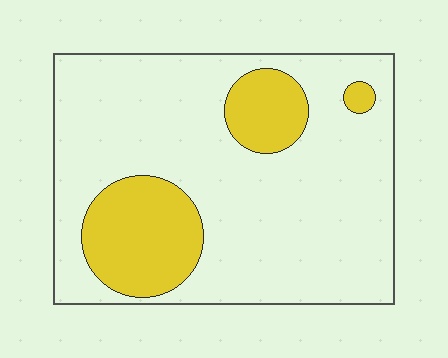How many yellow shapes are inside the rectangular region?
3.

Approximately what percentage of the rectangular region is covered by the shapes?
Approximately 20%.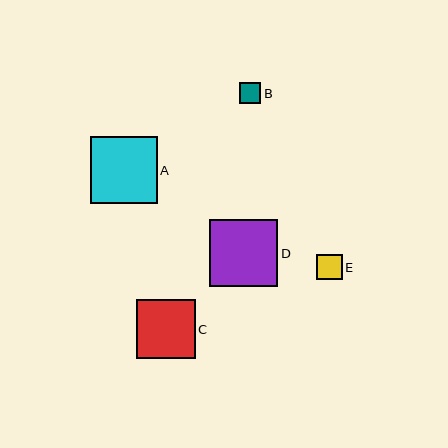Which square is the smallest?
Square B is the smallest with a size of approximately 21 pixels.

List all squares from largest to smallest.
From largest to smallest: D, A, C, E, B.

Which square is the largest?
Square D is the largest with a size of approximately 68 pixels.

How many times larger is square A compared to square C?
Square A is approximately 1.1 times the size of square C.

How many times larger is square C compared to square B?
Square C is approximately 2.8 times the size of square B.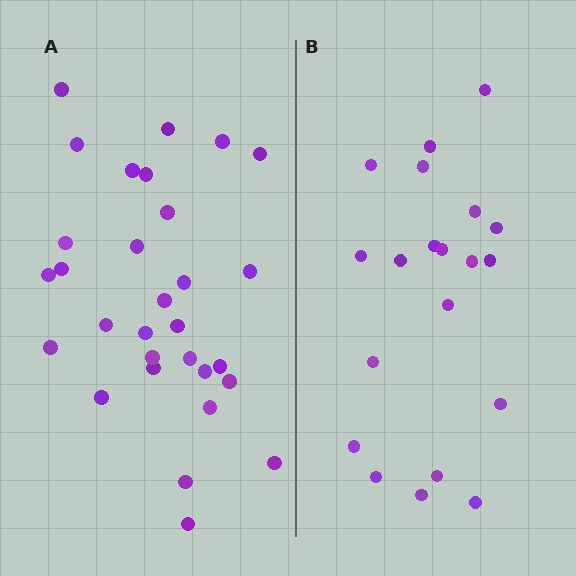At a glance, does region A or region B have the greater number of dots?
Region A (the left region) has more dots.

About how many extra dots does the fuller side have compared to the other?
Region A has roughly 10 or so more dots than region B.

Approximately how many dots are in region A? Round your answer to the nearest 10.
About 30 dots.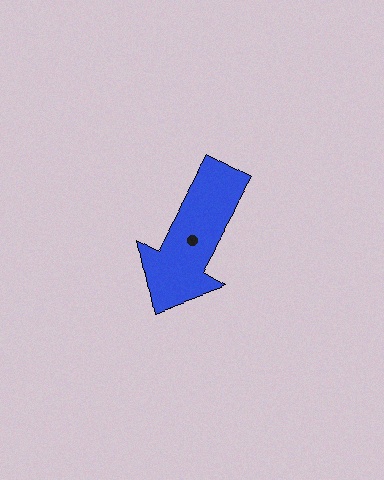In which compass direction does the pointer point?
Southwest.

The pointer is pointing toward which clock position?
Roughly 7 o'clock.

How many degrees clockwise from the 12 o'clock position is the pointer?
Approximately 209 degrees.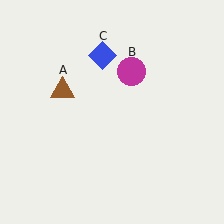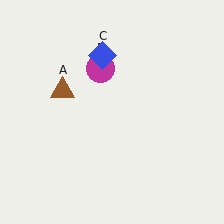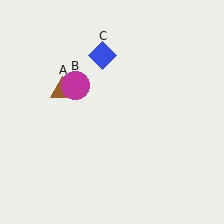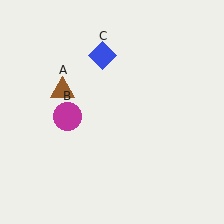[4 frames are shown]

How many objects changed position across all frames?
1 object changed position: magenta circle (object B).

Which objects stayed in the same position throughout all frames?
Brown triangle (object A) and blue diamond (object C) remained stationary.